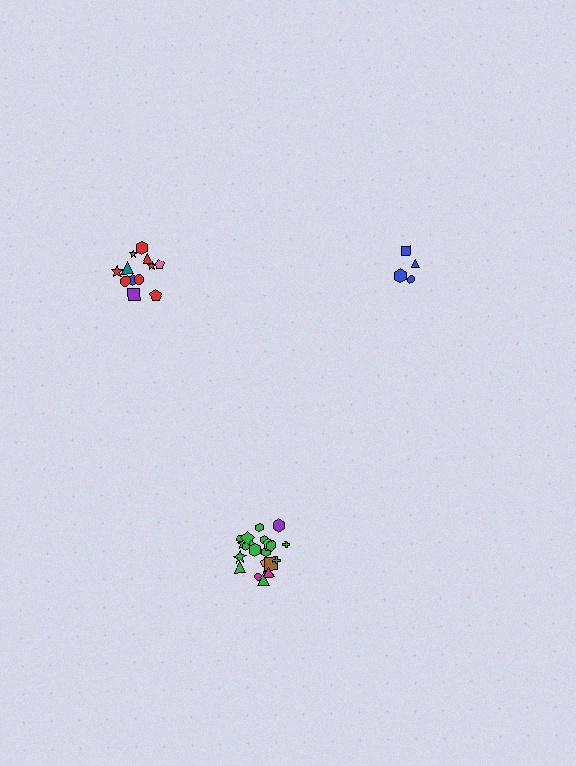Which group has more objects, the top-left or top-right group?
The top-left group.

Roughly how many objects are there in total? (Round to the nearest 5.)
Roughly 40 objects in total.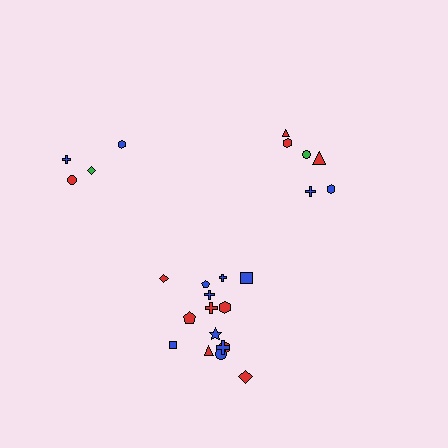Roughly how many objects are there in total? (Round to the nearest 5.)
Roughly 25 objects in total.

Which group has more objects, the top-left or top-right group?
The top-right group.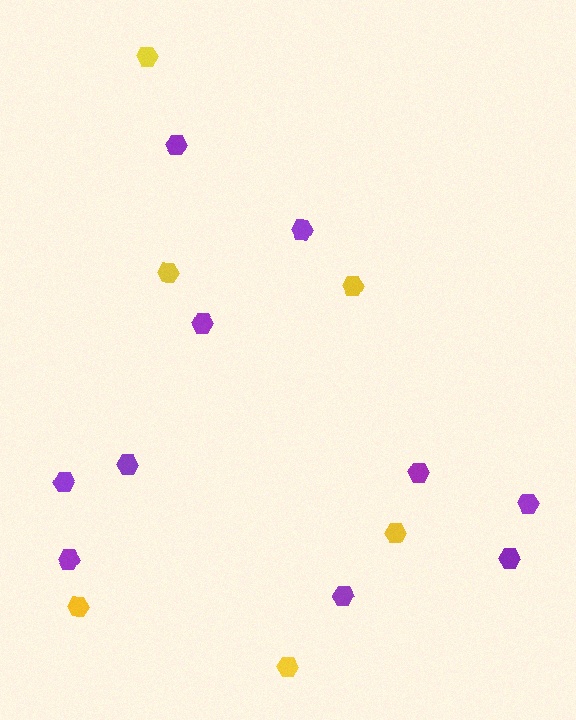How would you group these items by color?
There are 2 groups: one group of purple hexagons (10) and one group of yellow hexagons (6).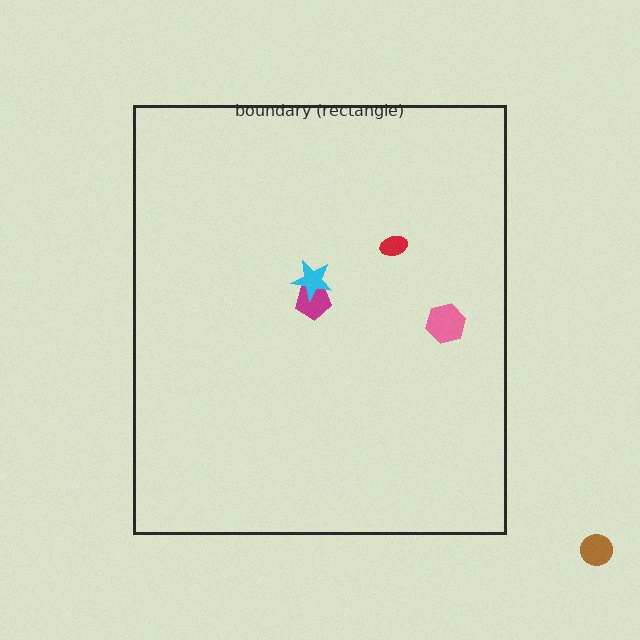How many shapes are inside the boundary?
4 inside, 1 outside.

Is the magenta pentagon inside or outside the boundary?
Inside.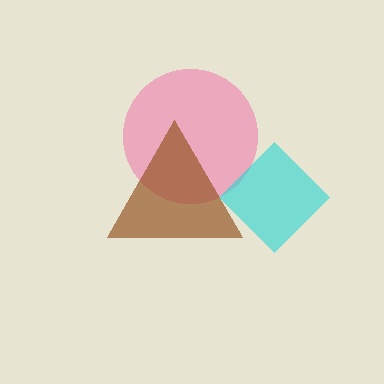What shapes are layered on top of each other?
The layered shapes are: a pink circle, a cyan diamond, a brown triangle.